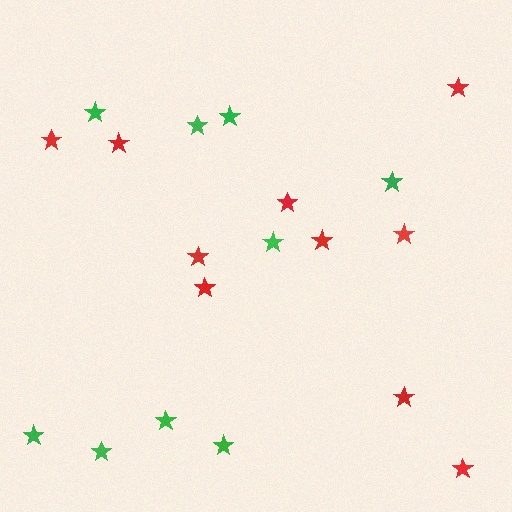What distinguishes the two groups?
There are 2 groups: one group of red stars (10) and one group of green stars (9).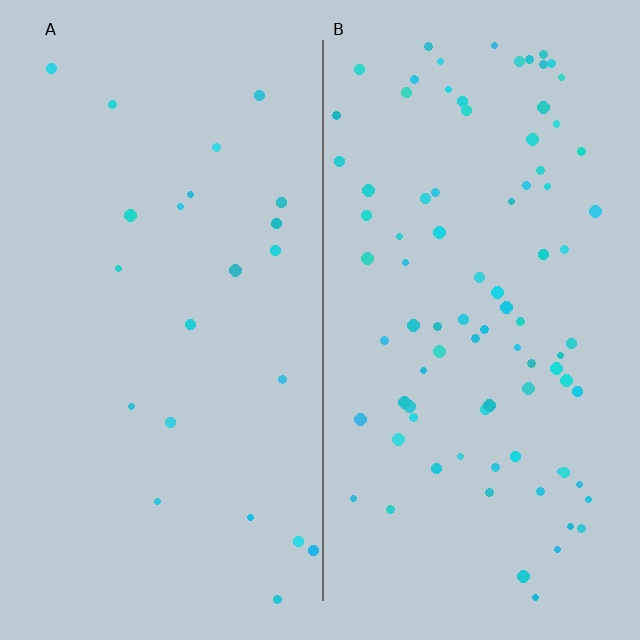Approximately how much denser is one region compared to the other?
Approximately 3.9× — region B over region A.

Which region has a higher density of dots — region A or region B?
B (the right).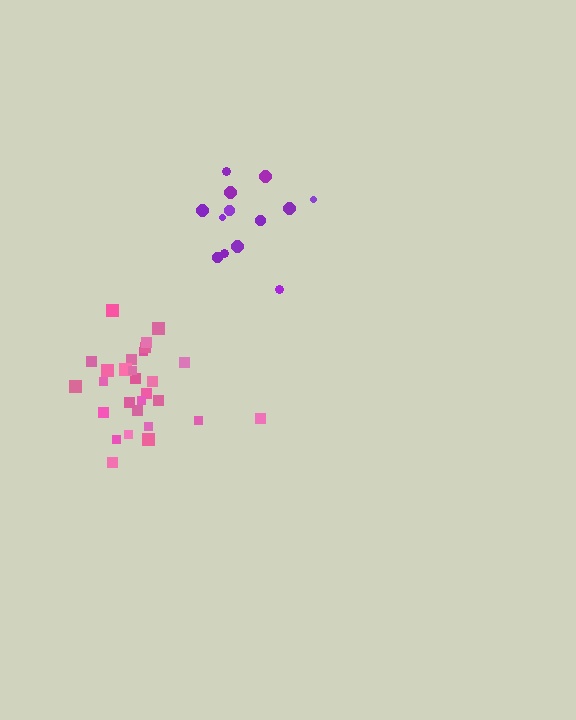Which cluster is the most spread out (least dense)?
Purple.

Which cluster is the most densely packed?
Pink.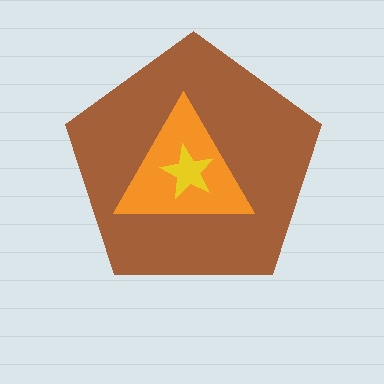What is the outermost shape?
The brown pentagon.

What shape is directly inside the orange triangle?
The yellow star.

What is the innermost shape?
The yellow star.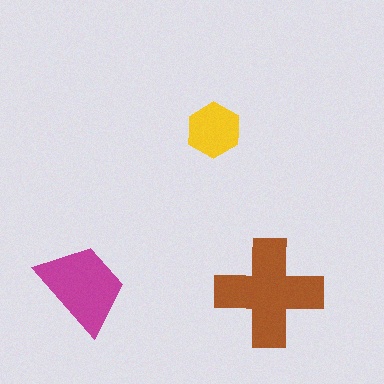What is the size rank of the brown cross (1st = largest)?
1st.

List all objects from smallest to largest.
The yellow hexagon, the magenta trapezoid, the brown cross.